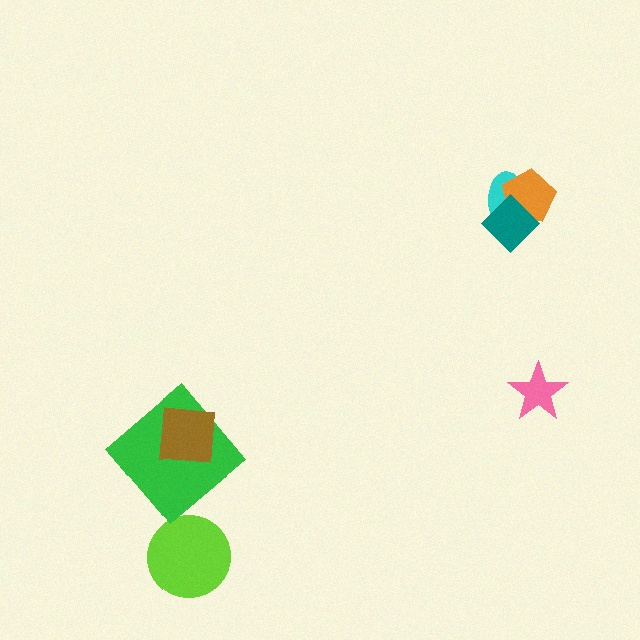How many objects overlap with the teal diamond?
2 objects overlap with the teal diamond.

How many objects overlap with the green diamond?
1 object overlaps with the green diamond.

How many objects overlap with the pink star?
0 objects overlap with the pink star.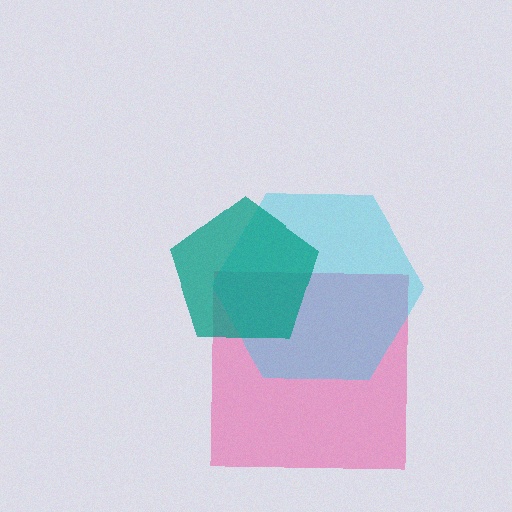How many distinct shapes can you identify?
There are 3 distinct shapes: a pink square, a cyan hexagon, a teal pentagon.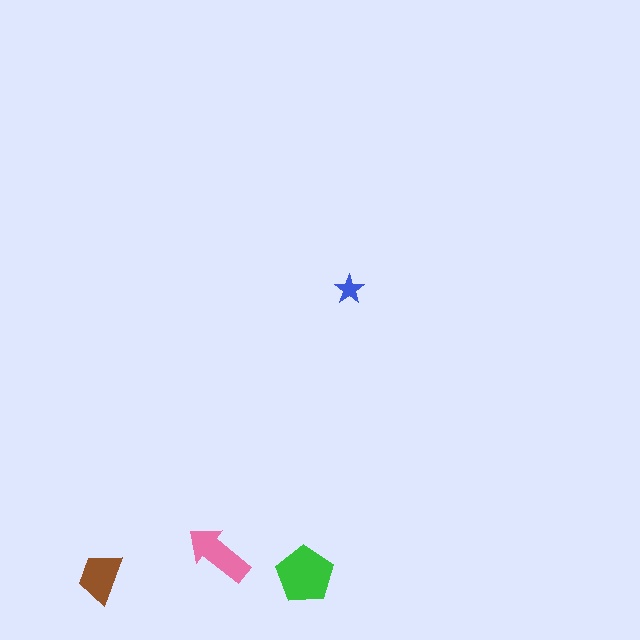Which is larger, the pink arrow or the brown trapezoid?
The pink arrow.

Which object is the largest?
The green pentagon.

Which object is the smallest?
The blue star.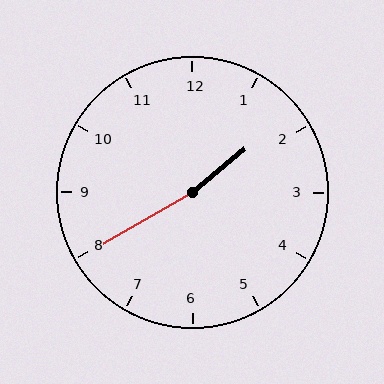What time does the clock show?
1:40.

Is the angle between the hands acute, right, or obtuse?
It is obtuse.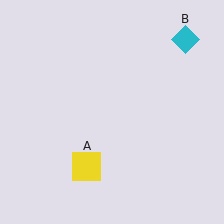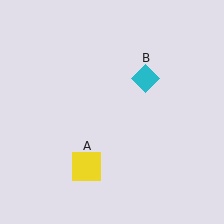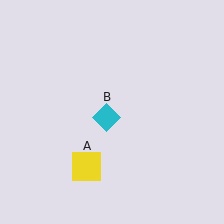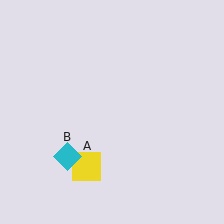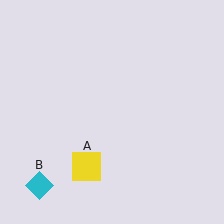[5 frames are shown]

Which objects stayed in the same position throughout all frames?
Yellow square (object A) remained stationary.